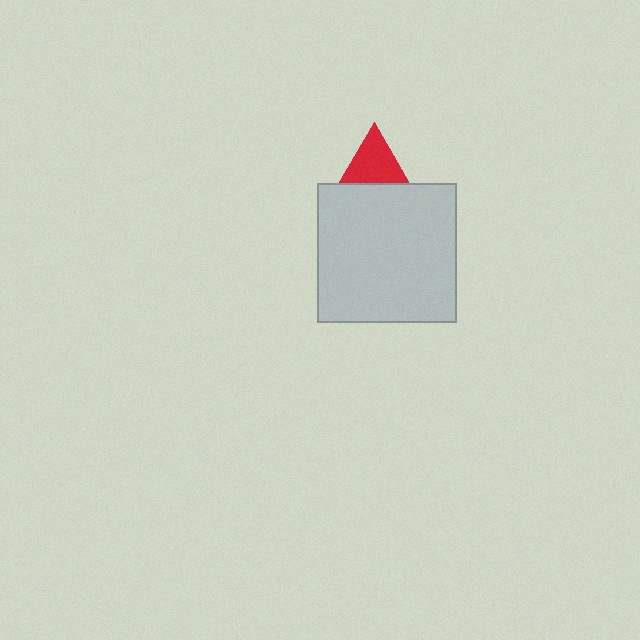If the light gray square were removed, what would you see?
You would see the complete red triangle.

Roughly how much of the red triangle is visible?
About half of it is visible (roughly 57%).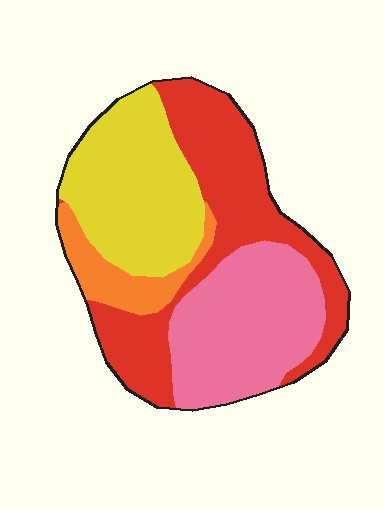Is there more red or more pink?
Red.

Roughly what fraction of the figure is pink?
Pink covers roughly 30% of the figure.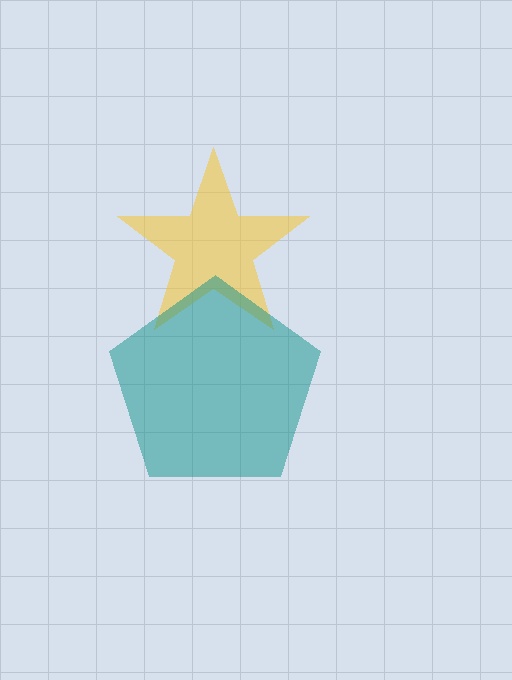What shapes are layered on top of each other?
The layered shapes are: a yellow star, a teal pentagon.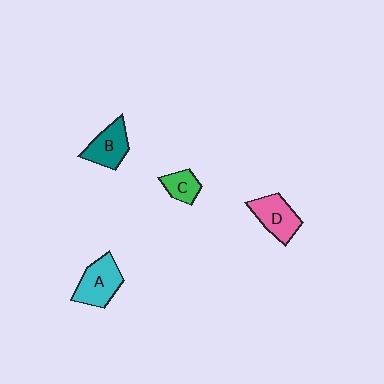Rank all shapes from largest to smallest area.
From largest to smallest: A (cyan), D (pink), B (teal), C (green).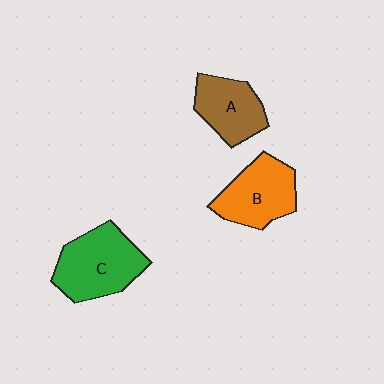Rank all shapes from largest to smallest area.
From largest to smallest: C (green), B (orange), A (brown).